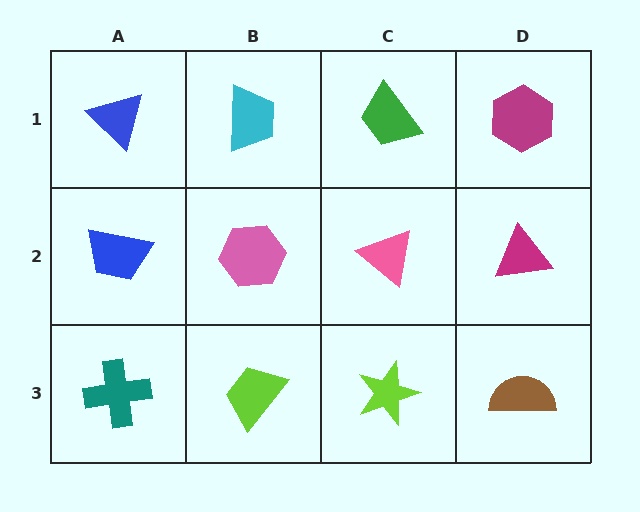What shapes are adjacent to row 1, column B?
A pink hexagon (row 2, column B), a blue triangle (row 1, column A), a green trapezoid (row 1, column C).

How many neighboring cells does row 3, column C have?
3.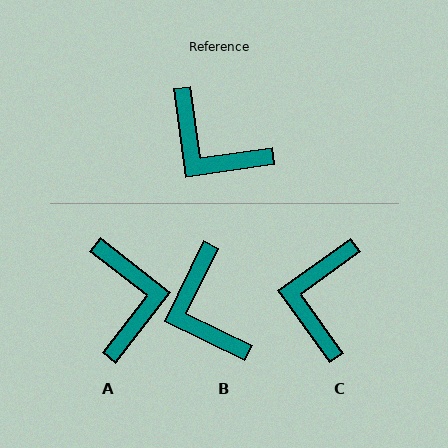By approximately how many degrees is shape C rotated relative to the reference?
Approximately 62 degrees clockwise.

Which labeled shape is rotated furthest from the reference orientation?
A, about 134 degrees away.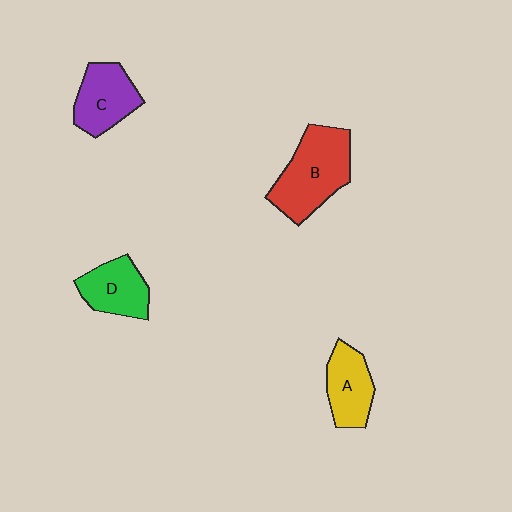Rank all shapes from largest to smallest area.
From largest to smallest: B (red), C (purple), D (green), A (yellow).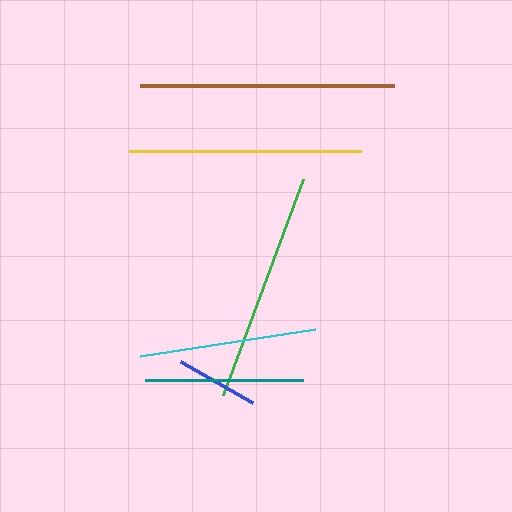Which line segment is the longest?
The brown line is the longest at approximately 254 pixels.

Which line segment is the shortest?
The blue line is the shortest at approximately 82 pixels.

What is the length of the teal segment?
The teal segment is approximately 158 pixels long.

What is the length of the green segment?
The green segment is approximately 230 pixels long.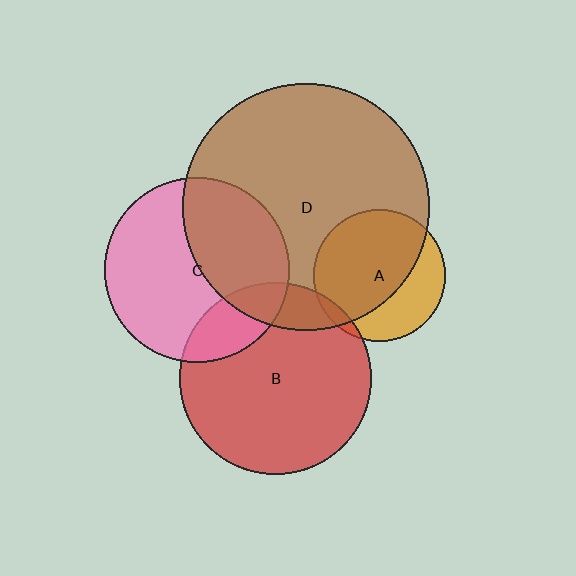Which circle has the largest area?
Circle D (brown).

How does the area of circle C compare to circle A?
Approximately 2.0 times.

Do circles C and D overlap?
Yes.